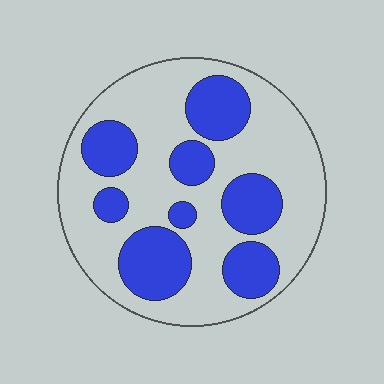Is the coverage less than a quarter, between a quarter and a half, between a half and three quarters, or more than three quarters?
Between a quarter and a half.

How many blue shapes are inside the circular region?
8.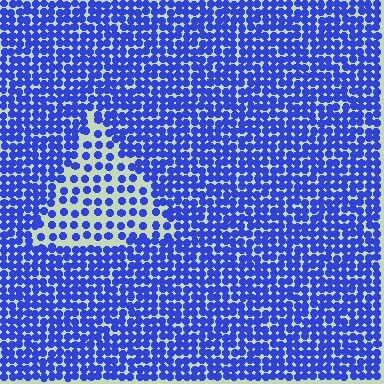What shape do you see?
I see a triangle.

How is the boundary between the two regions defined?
The boundary is defined by a change in element density (approximately 2.1x ratio). All elements are the same color, size, and shape.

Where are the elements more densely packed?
The elements are more densely packed outside the triangle boundary.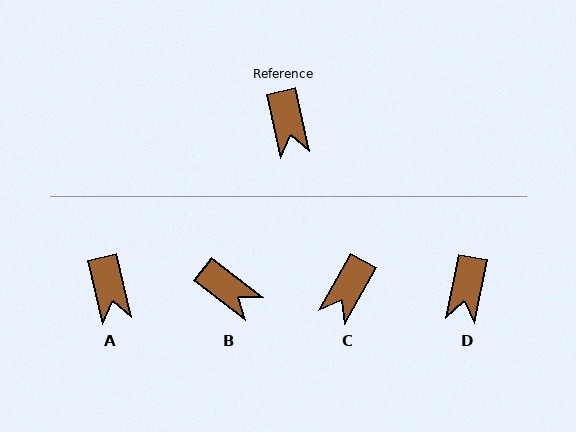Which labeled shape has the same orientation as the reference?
A.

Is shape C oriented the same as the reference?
No, it is off by about 42 degrees.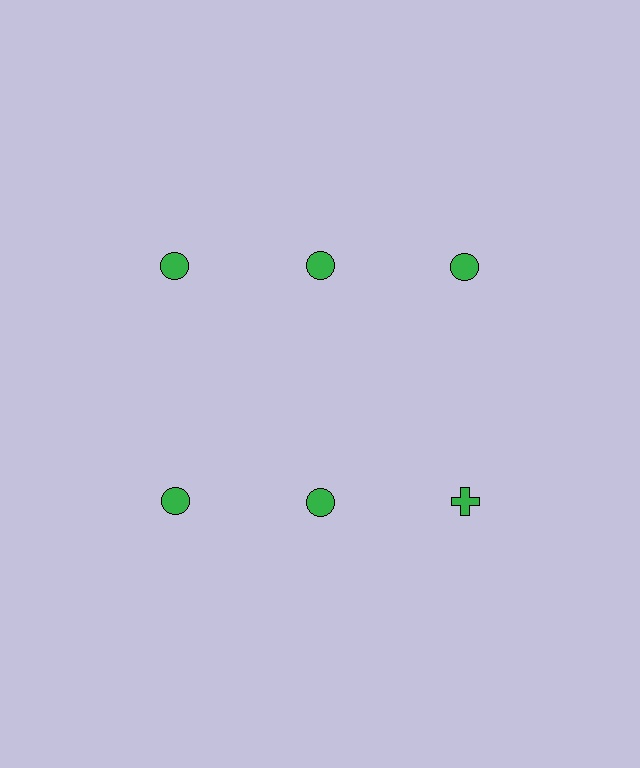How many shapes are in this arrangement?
There are 6 shapes arranged in a grid pattern.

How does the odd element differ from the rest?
It has a different shape: cross instead of circle.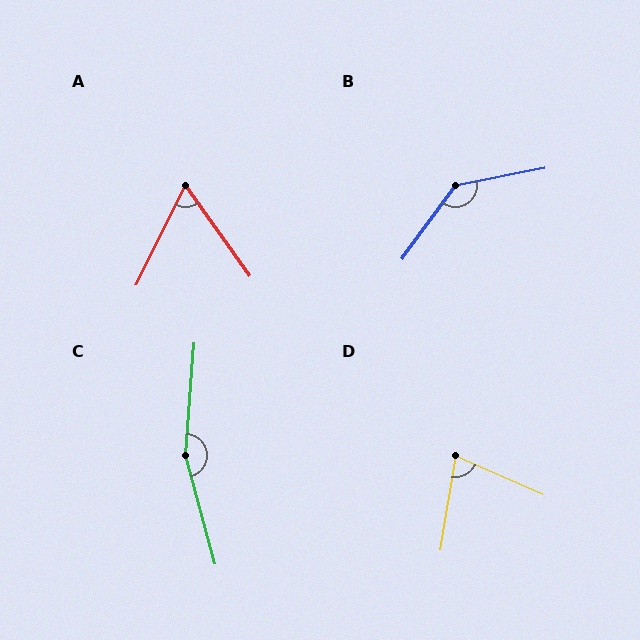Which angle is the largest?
C, at approximately 161 degrees.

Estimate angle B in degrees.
Approximately 137 degrees.